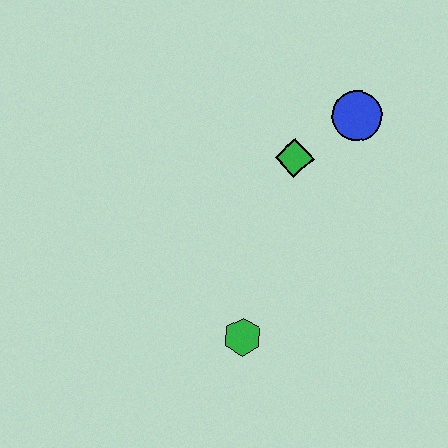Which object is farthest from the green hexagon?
The blue circle is farthest from the green hexagon.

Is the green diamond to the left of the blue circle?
Yes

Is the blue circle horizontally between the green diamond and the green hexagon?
No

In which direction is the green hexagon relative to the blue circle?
The green hexagon is below the blue circle.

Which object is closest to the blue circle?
The green diamond is closest to the blue circle.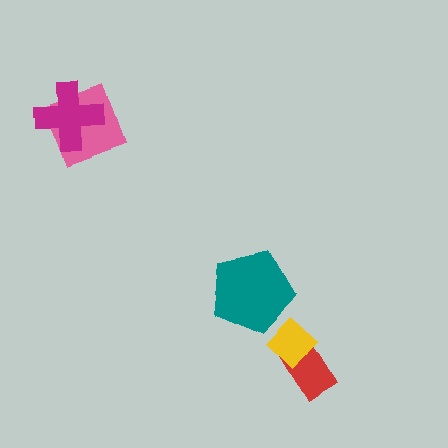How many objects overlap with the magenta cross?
1 object overlaps with the magenta cross.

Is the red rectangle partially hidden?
Yes, it is partially covered by another shape.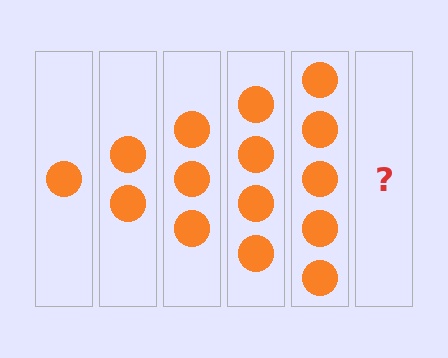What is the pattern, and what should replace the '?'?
The pattern is that each step adds one more circle. The '?' should be 6 circles.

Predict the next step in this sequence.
The next step is 6 circles.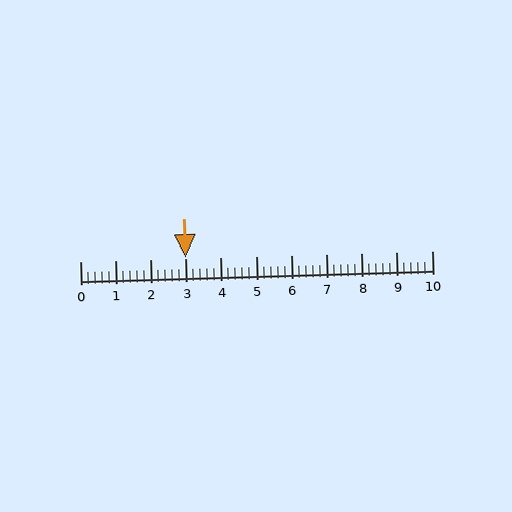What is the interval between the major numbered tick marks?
The major tick marks are spaced 1 units apart.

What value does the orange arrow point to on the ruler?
The orange arrow points to approximately 3.0.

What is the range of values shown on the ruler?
The ruler shows values from 0 to 10.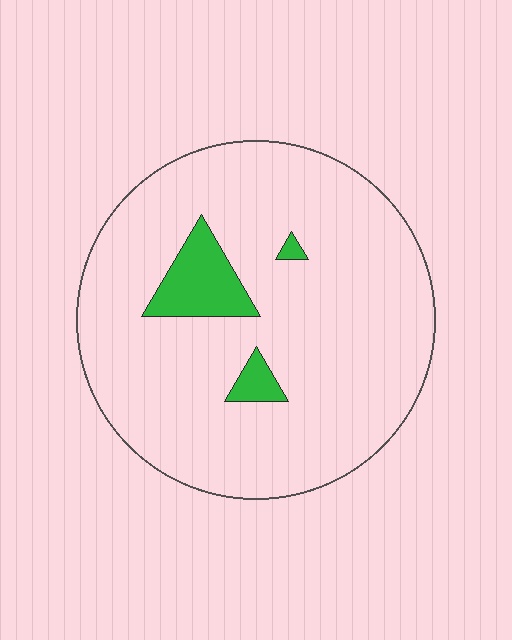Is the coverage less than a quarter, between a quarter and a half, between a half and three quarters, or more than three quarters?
Less than a quarter.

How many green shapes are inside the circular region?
3.